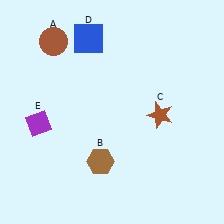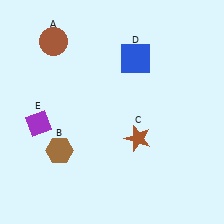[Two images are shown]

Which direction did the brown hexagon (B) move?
The brown hexagon (B) moved left.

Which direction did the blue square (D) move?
The blue square (D) moved right.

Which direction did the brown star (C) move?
The brown star (C) moved down.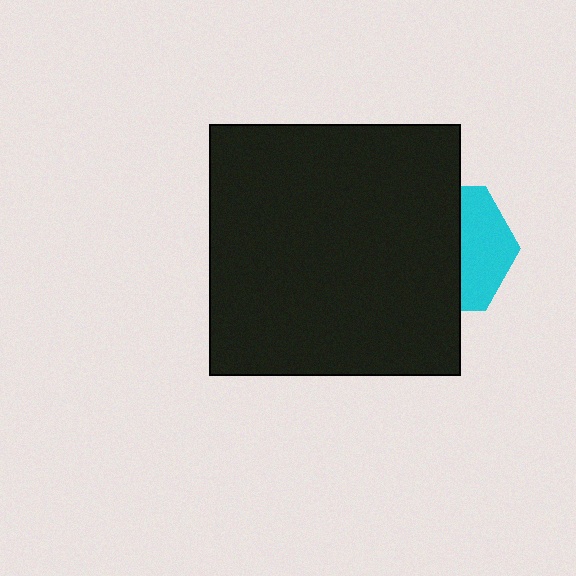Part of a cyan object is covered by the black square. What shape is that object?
It is a hexagon.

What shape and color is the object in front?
The object in front is a black square.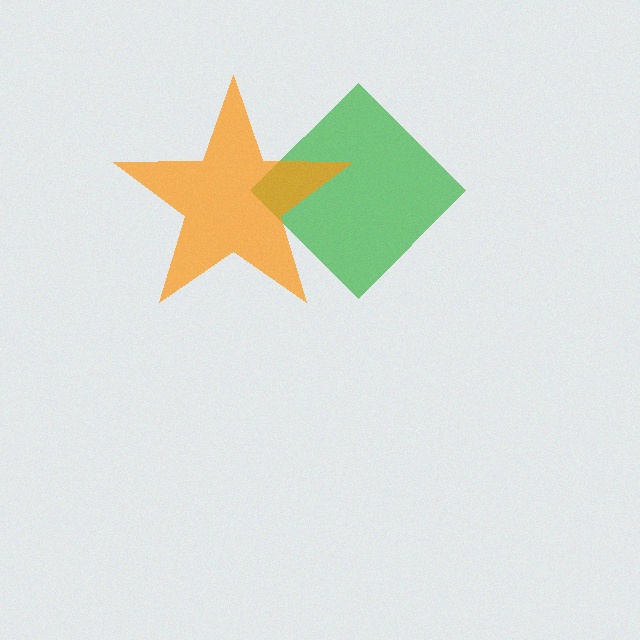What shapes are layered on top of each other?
The layered shapes are: a green diamond, an orange star.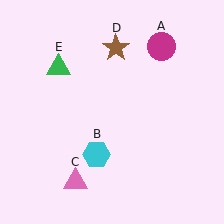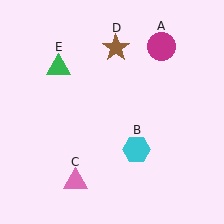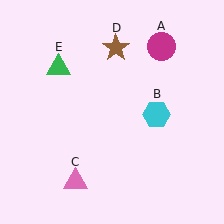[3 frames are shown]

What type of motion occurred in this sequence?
The cyan hexagon (object B) rotated counterclockwise around the center of the scene.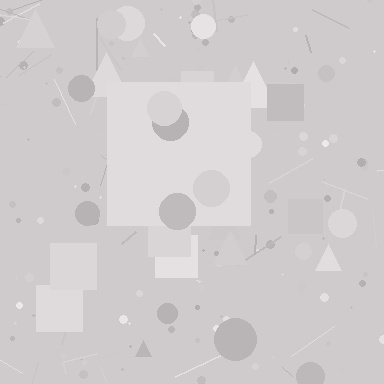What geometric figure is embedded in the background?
A square is embedded in the background.